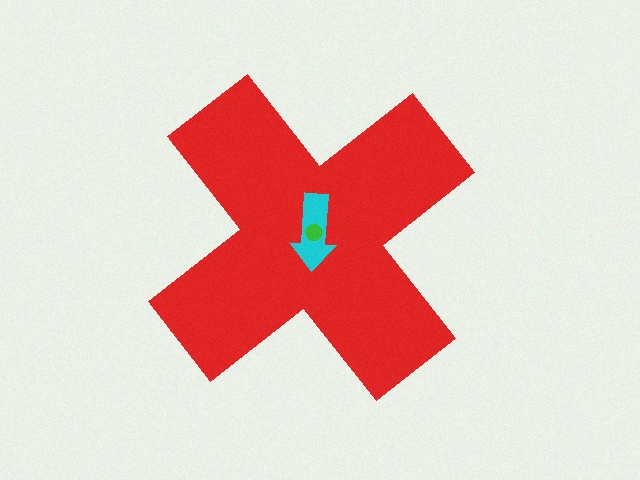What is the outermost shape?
The red cross.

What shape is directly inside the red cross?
The cyan arrow.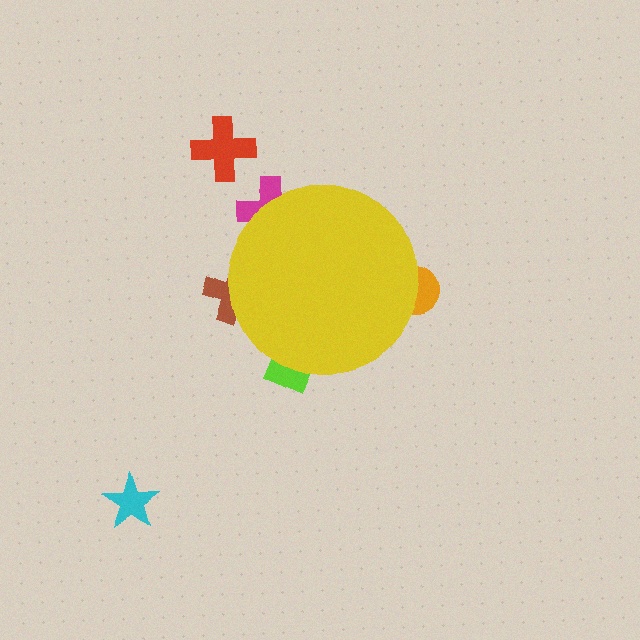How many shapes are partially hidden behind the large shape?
4 shapes are partially hidden.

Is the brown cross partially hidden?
Yes, the brown cross is partially hidden behind the yellow circle.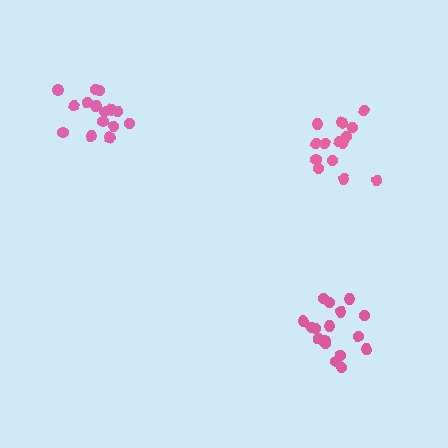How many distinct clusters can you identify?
There are 3 distinct clusters.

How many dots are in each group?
Group 1: 17 dots, Group 2: 14 dots, Group 3: 15 dots (46 total).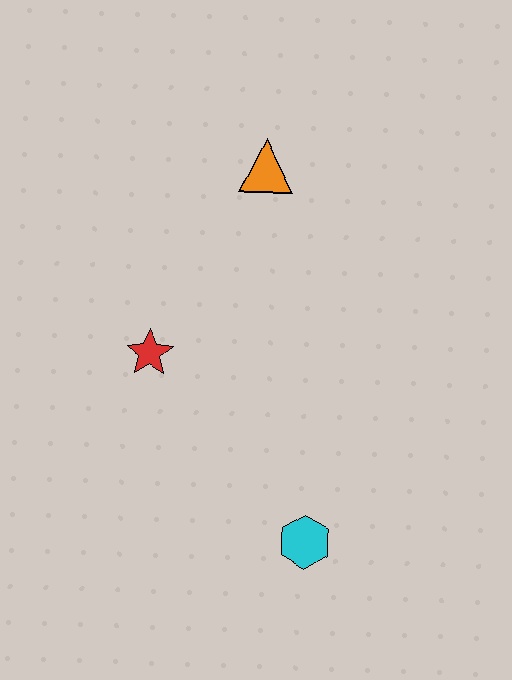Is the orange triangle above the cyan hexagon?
Yes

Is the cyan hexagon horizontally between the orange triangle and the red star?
No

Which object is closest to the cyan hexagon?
The red star is closest to the cyan hexagon.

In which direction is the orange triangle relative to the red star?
The orange triangle is above the red star.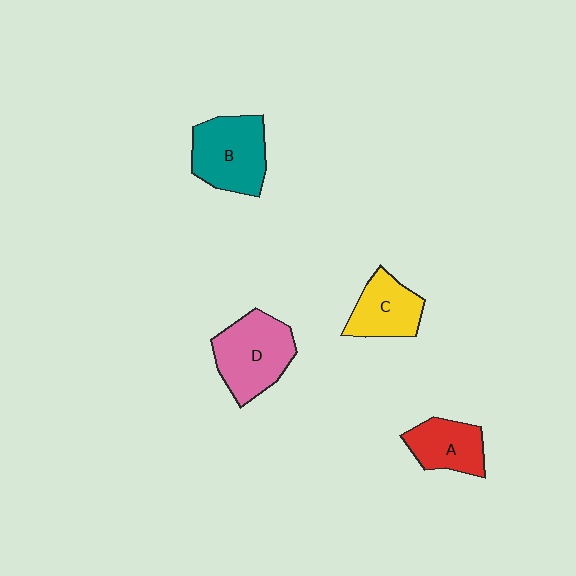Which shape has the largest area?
Shape D (pink).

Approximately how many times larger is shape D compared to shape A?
Approximately 1.5 times.